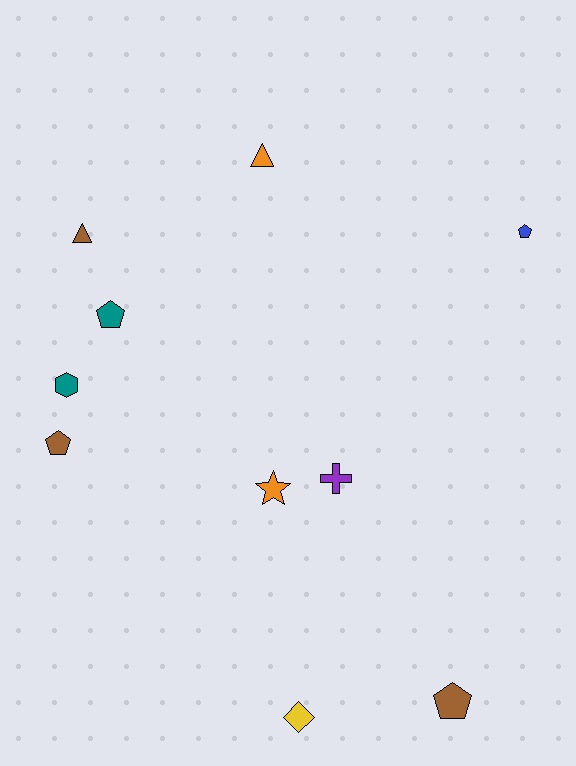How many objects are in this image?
There are 10 objects.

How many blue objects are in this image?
There is 1 blue object.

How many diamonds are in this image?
There is 1 diamond.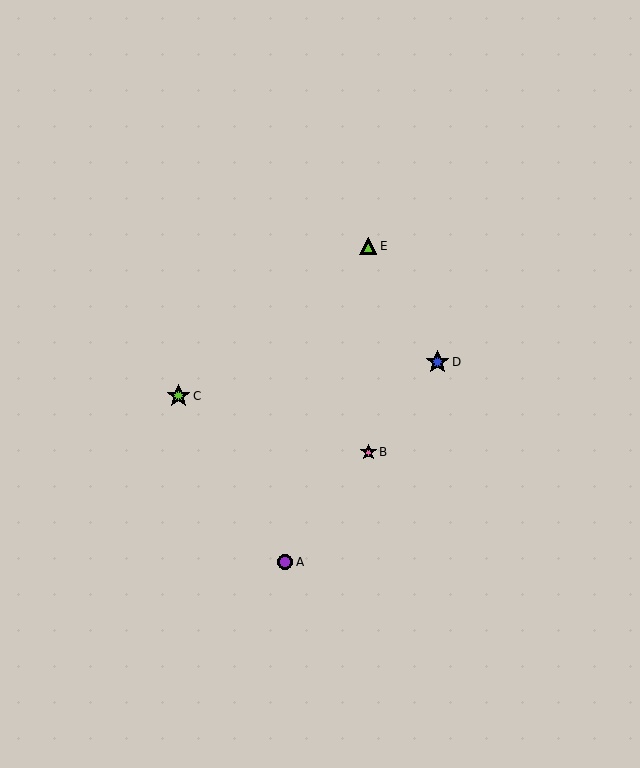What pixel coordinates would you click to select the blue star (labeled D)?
Click at (437, 362) to select the blue star D.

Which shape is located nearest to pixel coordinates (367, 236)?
The lime triangle (labeled E) at (368, 246) is nearest to that location.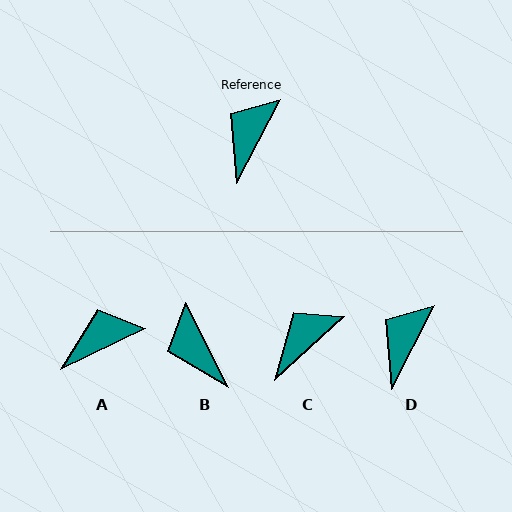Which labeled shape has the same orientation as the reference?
D.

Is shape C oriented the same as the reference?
No, it is off by about 20 degrees.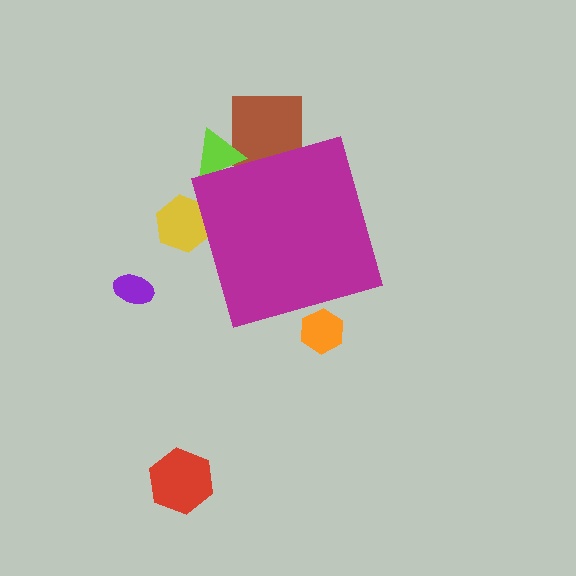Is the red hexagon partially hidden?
No, the red hexagon is fully visible.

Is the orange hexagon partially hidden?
Yes, the orange hexagon is partially hidden behind the magenta diamond.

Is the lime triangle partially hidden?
Yes, the lime triangle is partially hidden behind the magenta diamond.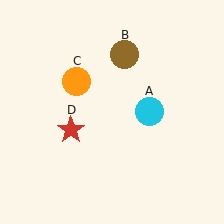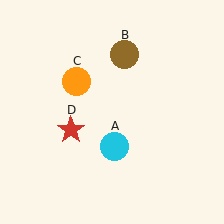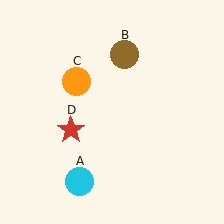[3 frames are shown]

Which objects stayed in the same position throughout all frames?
Brown circle (object B) and orange circle (object C) and red star (object D) remained stationary.